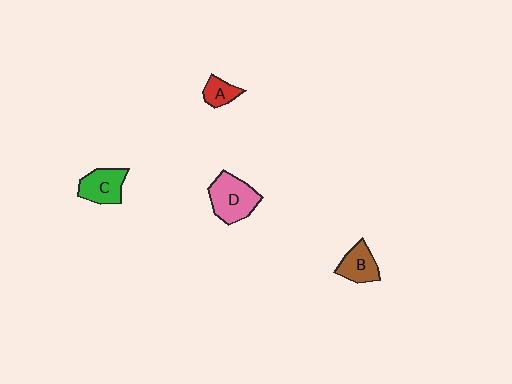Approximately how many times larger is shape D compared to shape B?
Approximately 1.6 times.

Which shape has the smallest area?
Shape A (red).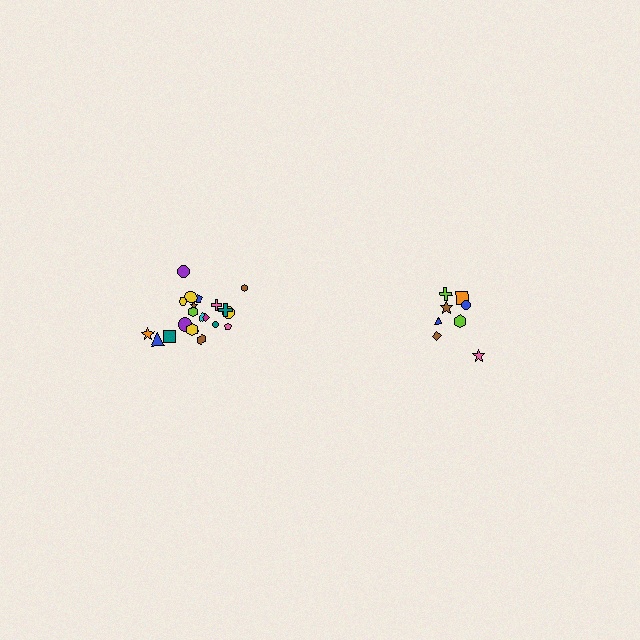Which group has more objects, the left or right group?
The left group.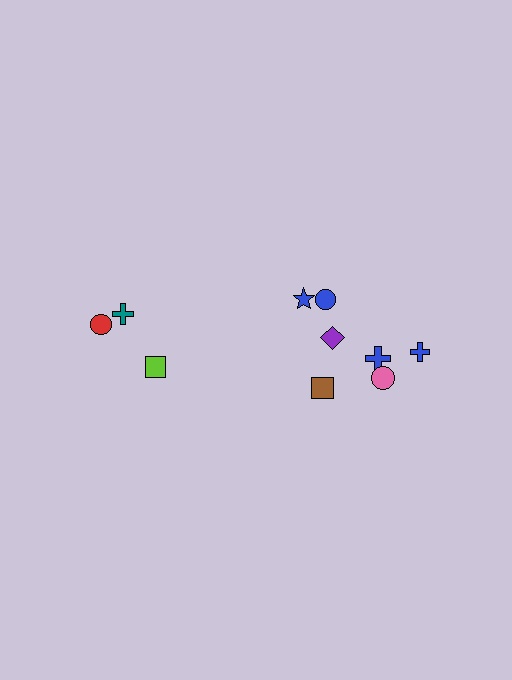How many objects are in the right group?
There are 7 objects.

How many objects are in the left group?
There are 3 objects.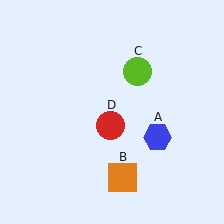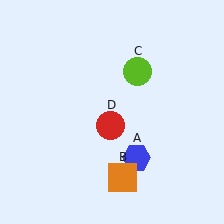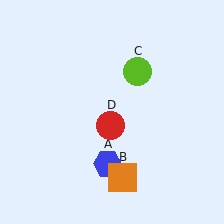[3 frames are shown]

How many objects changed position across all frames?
1 object changed position: blue hexagon (object A).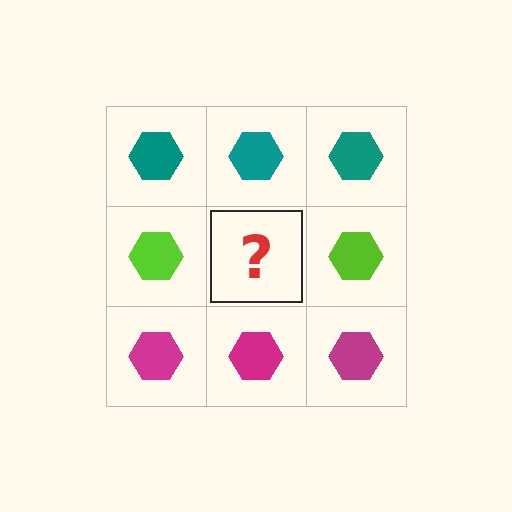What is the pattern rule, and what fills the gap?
The rule is that each row has a consistent color. The gap should be filled with a lime hexagon.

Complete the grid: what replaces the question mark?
The question mark should be replaced with a lime hexagon.